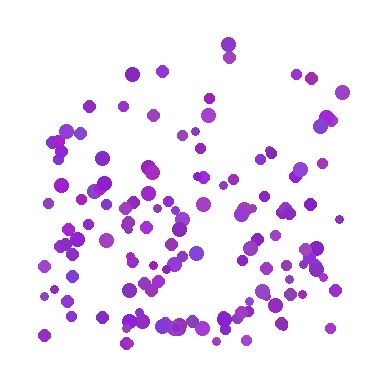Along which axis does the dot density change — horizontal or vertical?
Vertical.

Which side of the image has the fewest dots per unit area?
The top.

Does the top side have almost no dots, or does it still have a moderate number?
Still a moderate number, just noticeably fewer than the bottom.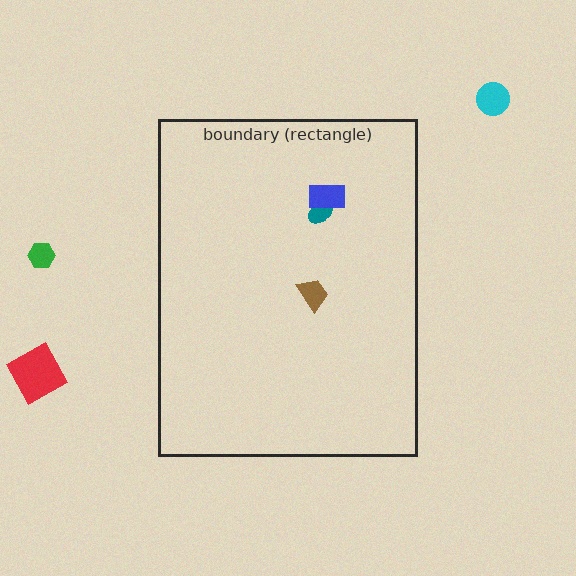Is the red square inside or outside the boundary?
Outside.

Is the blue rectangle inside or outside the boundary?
Inside.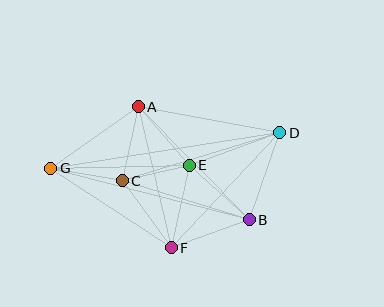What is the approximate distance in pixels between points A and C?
The distance between A and C is approximately 76 pixels.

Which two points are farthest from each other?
Points D and G are farthest from each other.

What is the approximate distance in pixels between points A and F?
The distance between A and F is approximately 145 pixels.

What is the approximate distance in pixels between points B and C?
The distance between B and C is approximately 133 pixels.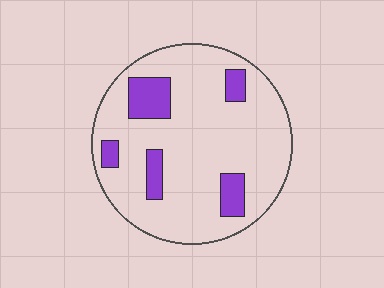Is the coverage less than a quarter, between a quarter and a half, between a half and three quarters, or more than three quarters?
Less than a quarter.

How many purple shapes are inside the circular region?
5.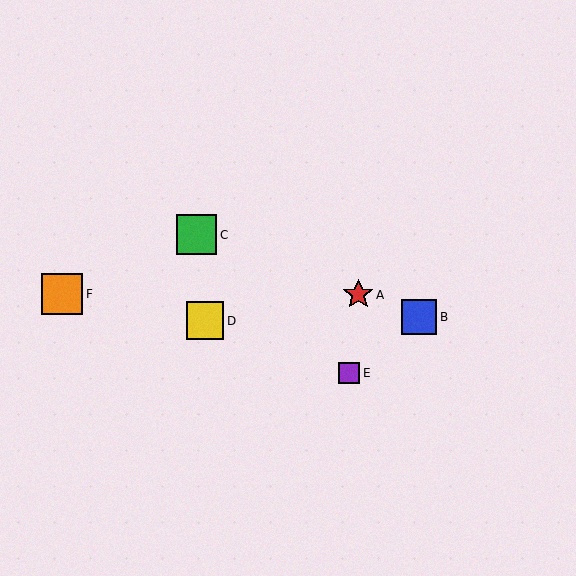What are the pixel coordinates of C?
Object C is at (197, 235).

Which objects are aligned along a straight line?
Objects A, B, C are aligned along a straight line.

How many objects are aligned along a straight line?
3 objects (A, B, C) are aligned along a straight line.